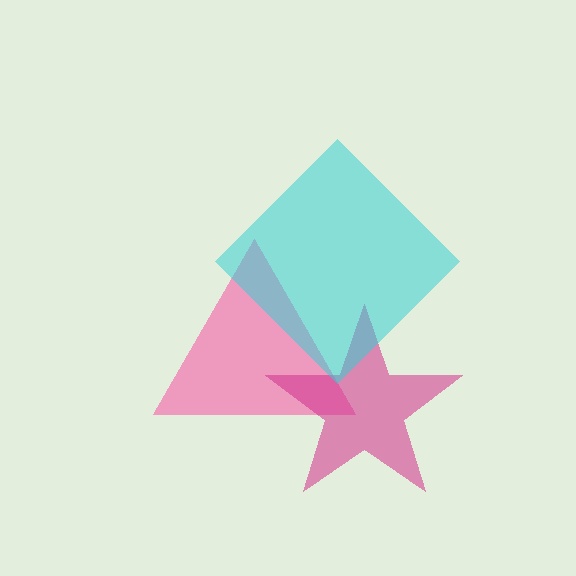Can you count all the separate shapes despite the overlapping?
Yes, there are 3 separate shapes.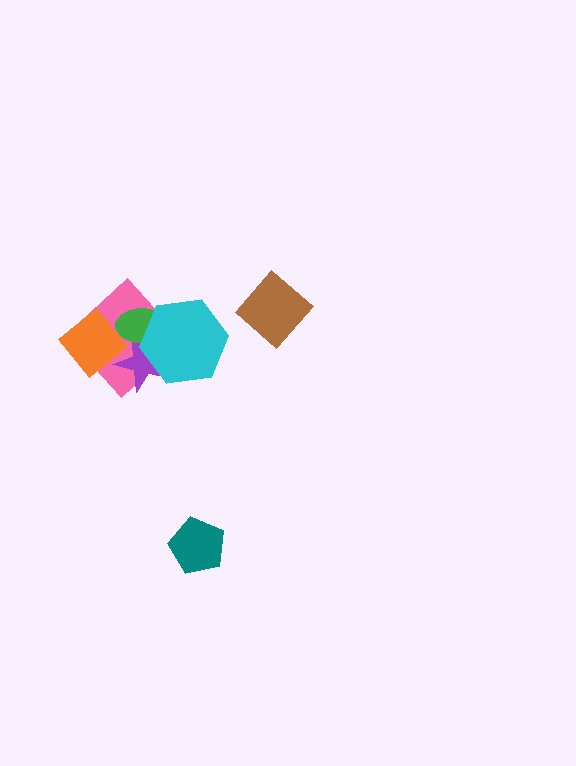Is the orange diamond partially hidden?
Yes, it is partially covered by another shape.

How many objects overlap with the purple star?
4 objects overlap with the purple star.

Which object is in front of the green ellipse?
The cyan hexagon is in front of the green ellipse.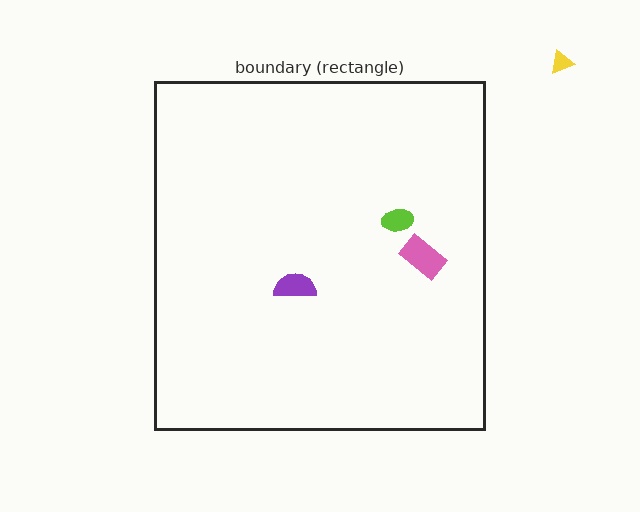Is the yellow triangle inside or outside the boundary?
Outside.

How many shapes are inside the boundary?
3 inside, 1 outside.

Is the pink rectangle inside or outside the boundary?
Inside.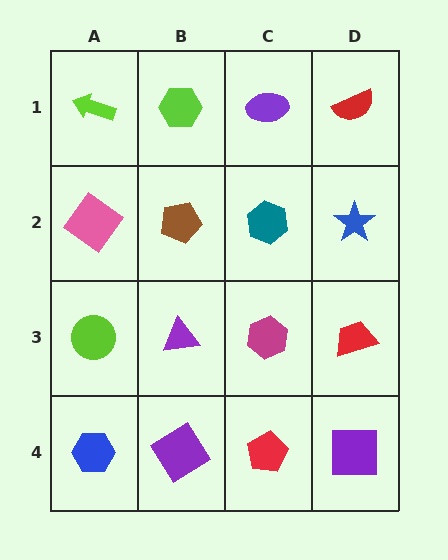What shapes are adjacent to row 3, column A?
A pink diamond (row 2, column A), a blue hexagon (row 4, column A), a purple triangle (row 3, column B).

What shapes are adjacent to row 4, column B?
A purple triangle (row 3, column B), a blue hexagon (row 4, column A), a red pentagon (row 4, column C).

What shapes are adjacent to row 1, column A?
A pink diamond (row 2, column A), a lime hexagon (row 1, column B).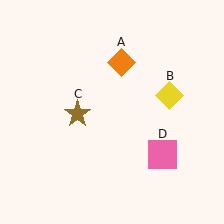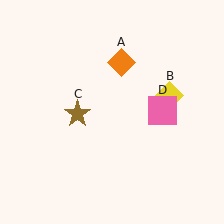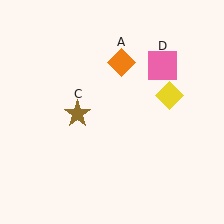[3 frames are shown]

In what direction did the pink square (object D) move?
The pink square (object D) moved up.